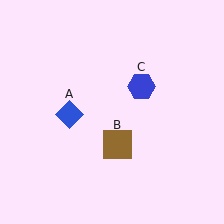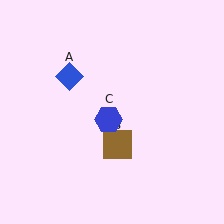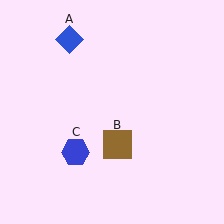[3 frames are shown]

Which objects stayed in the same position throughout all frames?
Brown square (object B) remained stationary.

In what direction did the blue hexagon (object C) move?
The blue hexagon (object C) moved down and to the left.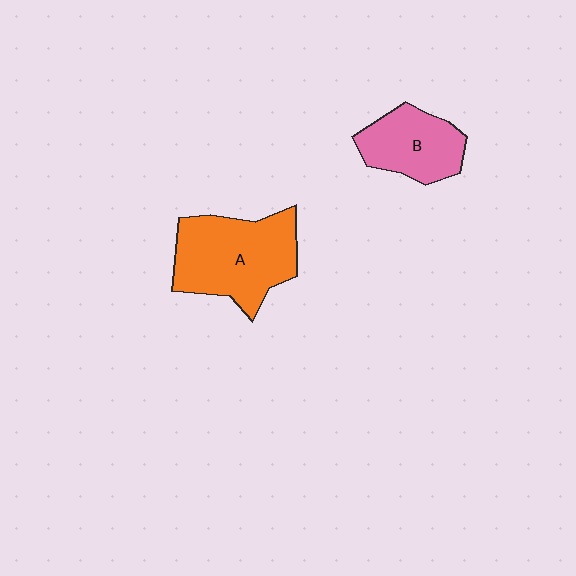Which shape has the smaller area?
Shape B (pink).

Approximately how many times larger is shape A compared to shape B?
Approximately 1.6 times.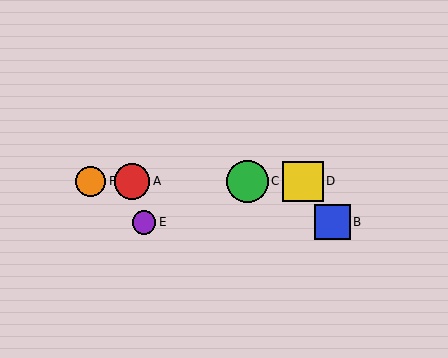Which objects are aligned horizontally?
Objects A, C, D, F are aligned horizontally.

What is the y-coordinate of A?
Object A is at y≈181.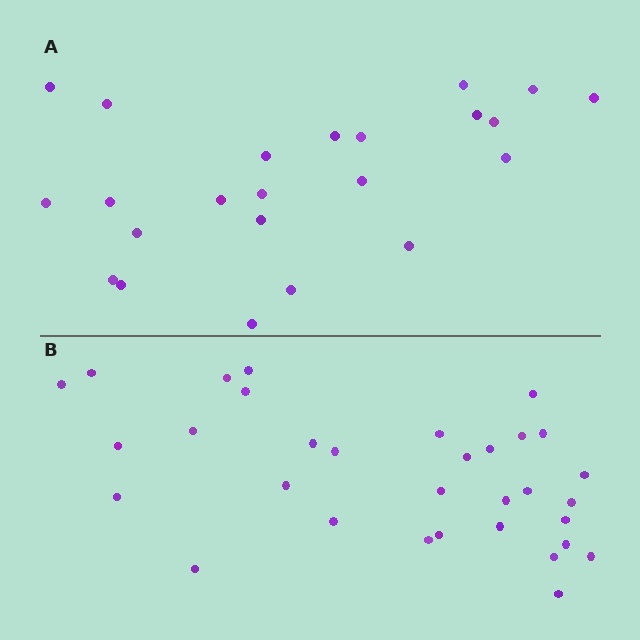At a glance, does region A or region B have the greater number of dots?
Region B (the bottom region) has more dots.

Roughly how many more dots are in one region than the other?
Region B has roughly 8 or so more dots than region A.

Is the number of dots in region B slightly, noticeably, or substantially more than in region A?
Region B has noticeably more, but not dramatically so. The ratio is roughly 1.4 to 1.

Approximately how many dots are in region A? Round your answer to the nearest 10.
About 20 dots. (The exact count is 23, which rounds to 20.)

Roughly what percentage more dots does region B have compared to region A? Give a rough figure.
About 40% more.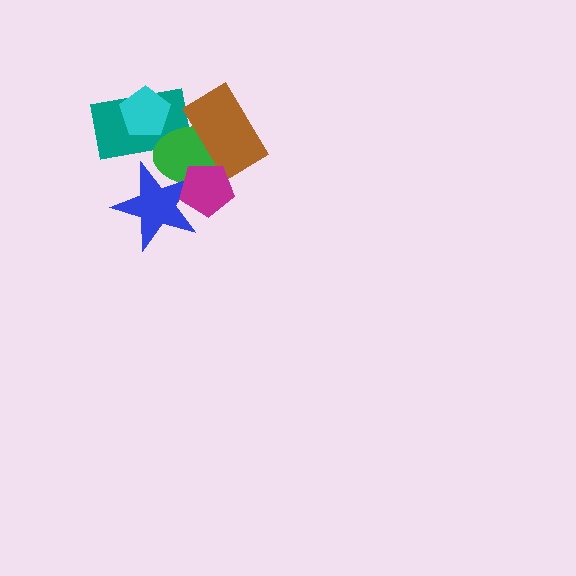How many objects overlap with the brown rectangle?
2 objects overlap with the brown rectangle.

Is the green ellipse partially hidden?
Yes, it is partially covered by another shape.